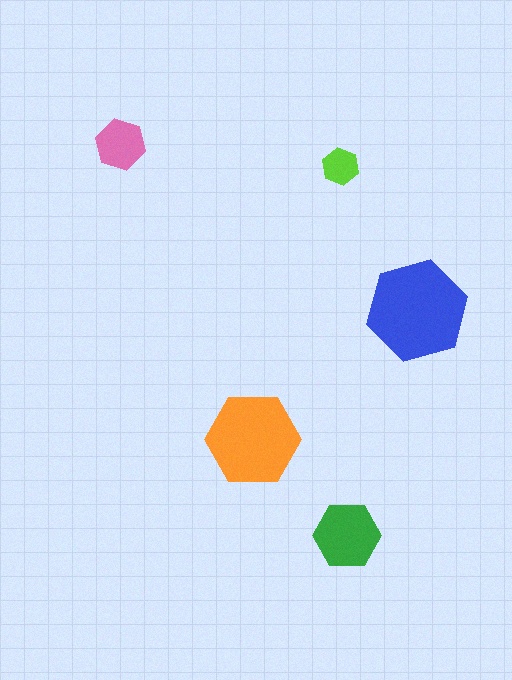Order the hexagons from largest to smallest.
the blue one, the orange one, the green one, the pink one, the lime one.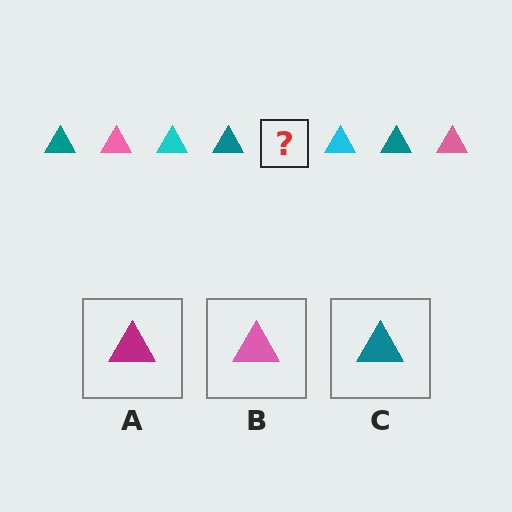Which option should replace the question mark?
Option B.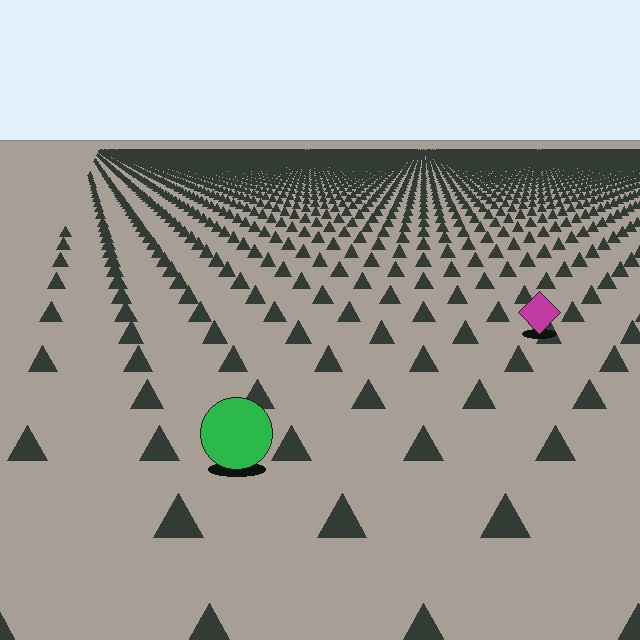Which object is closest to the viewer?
The green circle is closest. The texture marks near it are larger and more spread out.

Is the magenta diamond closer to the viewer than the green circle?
No. The green circle is closer — you can tell from the texture gradient: the ground texture is coarser near it.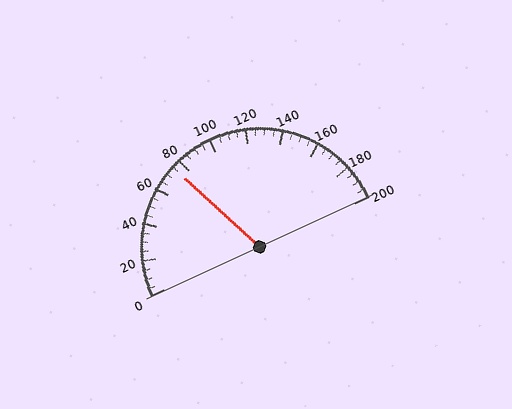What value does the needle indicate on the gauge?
The needle indicates approximately 75.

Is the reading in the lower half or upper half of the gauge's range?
The reading is in the lower half of the range (0 to 200).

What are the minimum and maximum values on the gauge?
The gauge ranges from 0 to 200.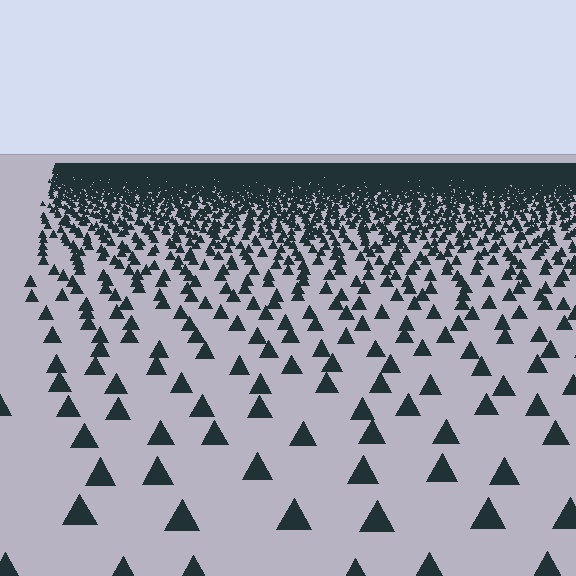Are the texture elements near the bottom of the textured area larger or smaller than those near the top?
Larger. Near the bottom, elements are closer to the viewer and appear at a bigger on-screen size.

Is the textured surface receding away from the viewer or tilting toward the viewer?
The surface is receding away from the viewer. Texture elements get smaller and denser toward the top.